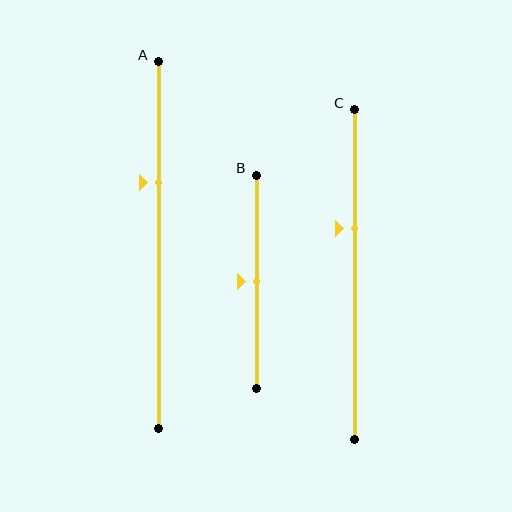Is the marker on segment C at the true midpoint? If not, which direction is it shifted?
No, the marker on segment C is shifted upward by about 14% of the segment length.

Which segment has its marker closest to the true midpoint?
Segment B has its marker closest to the true midpoint.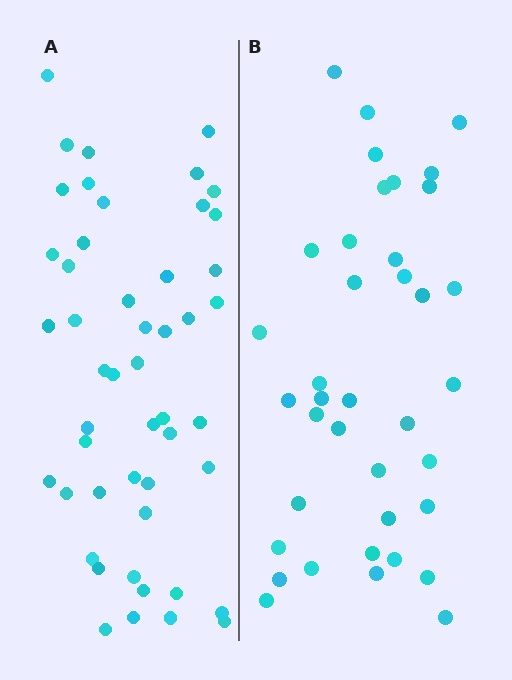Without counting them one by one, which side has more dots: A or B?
Region A (the left region) has more dots.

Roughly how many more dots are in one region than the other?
Region A has roughly 12 or so more dots than region B.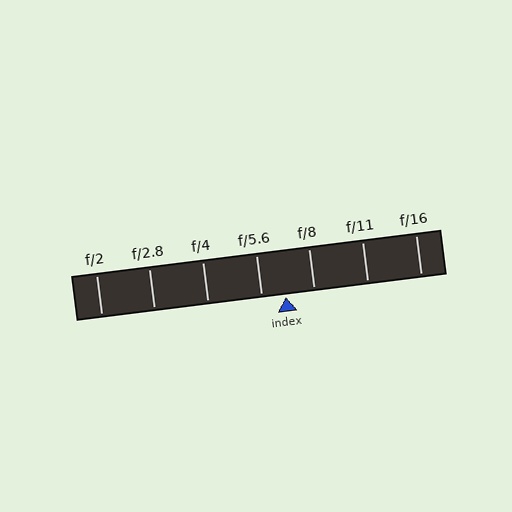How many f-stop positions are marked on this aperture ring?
There are 7 f-stop positions marked.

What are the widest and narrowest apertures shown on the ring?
The widest aperture shown is f/2 and the narrowest is f/16.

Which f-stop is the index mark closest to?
The index mark is closest to f/5.6.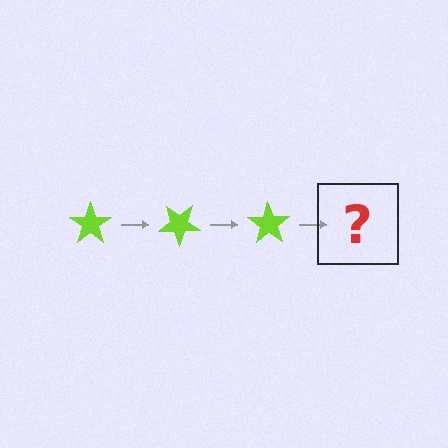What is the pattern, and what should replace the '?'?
The pattern is that the star rotates 35 degrees each step. The '?' should be a lime star rotated 105 degrees.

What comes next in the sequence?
The next element should be a lime star rotated 105 degrees.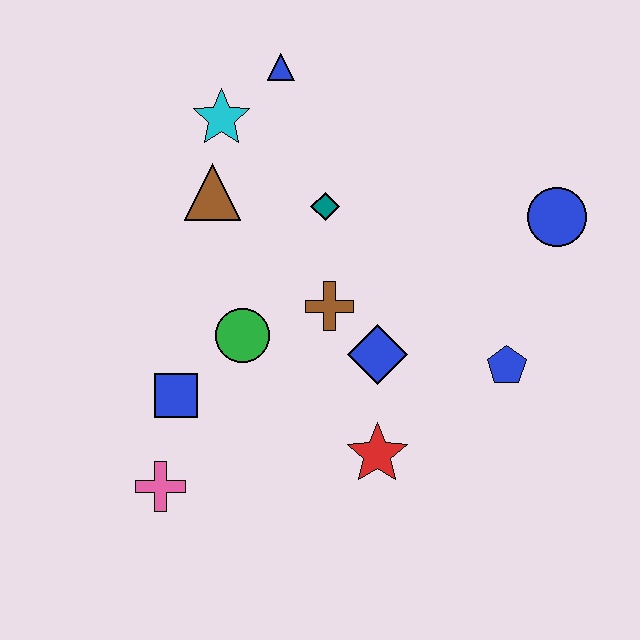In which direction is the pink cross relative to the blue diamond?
The pink cross is to the left of the blue diamond.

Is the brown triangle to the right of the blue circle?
No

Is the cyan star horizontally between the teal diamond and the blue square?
Yes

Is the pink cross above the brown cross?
No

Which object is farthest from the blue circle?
The pink cross is farthest from the blue circle.